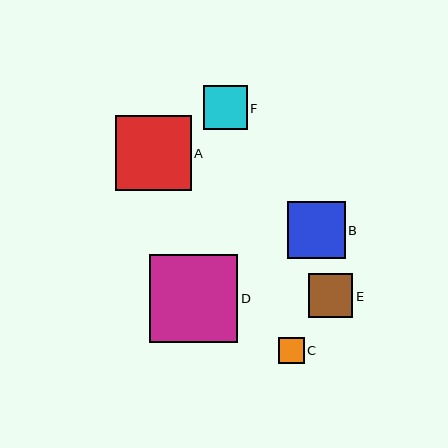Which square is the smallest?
Square C is the smallest with a size of approximately 26 pixels.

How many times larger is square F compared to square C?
Square F is approximately 1.7 times the size of square C.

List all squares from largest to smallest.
From largest to smallest: D, A, B, E, F, C.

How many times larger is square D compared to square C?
Square D is approximately 3.5 times the size of square C.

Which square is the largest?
Square D is the largest with a size of approximately 88 pixels.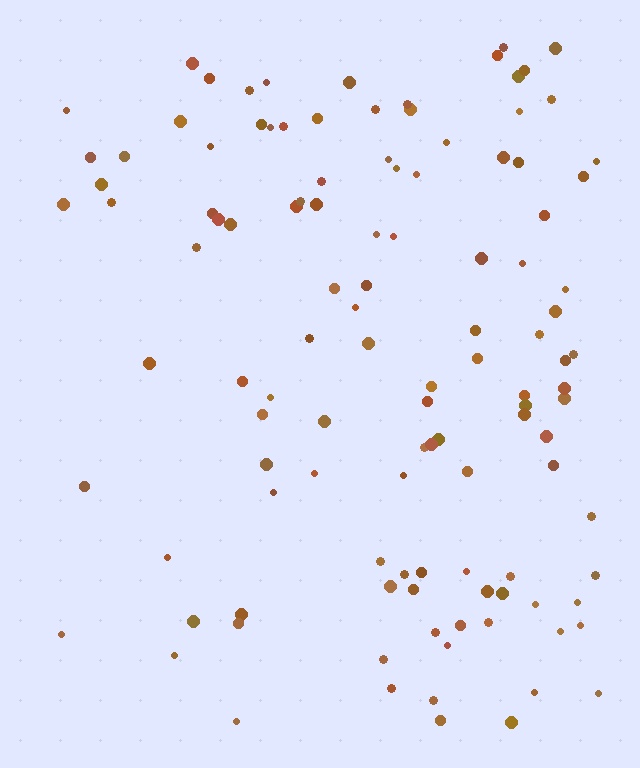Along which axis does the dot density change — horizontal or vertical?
Horizontal.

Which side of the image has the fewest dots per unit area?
The left.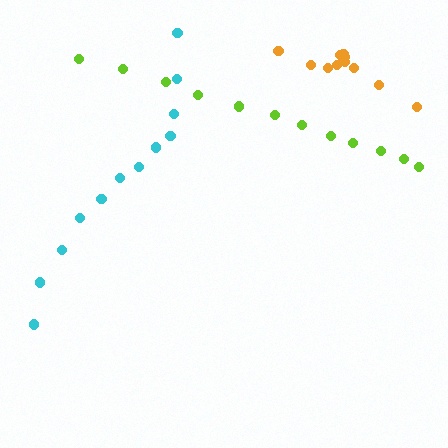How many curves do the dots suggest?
There are 3 distinct paths.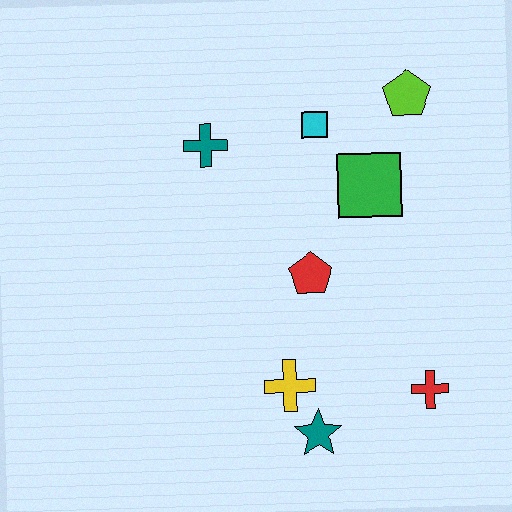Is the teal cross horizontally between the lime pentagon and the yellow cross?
No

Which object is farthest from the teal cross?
The red cross is farthest from the teal cross.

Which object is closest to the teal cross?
The cyan square is closest to the teal cross.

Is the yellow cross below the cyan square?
Yes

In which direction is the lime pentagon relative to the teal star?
The lime pentagon is above the teal star.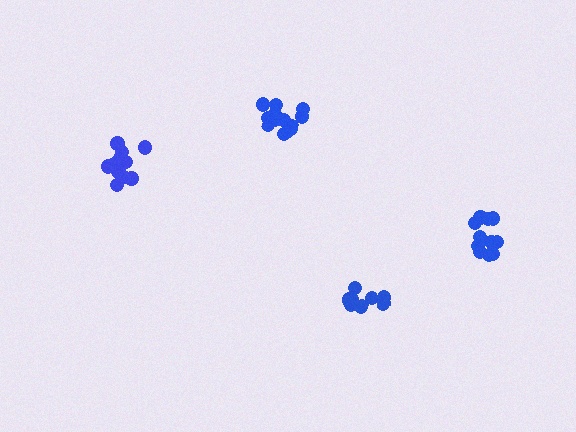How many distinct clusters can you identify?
There are 4 distinct clusters.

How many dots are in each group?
Group 1: 12 dots, Group 2: 14 dots, Group 3: 13 dots, Group 4: 9 dots (48 total).